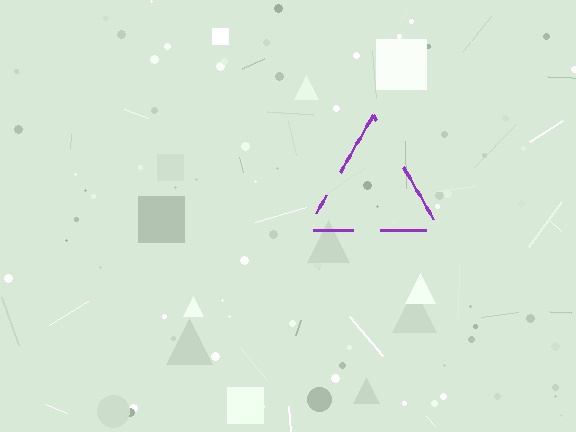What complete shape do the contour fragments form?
The contour fragments form a triangle.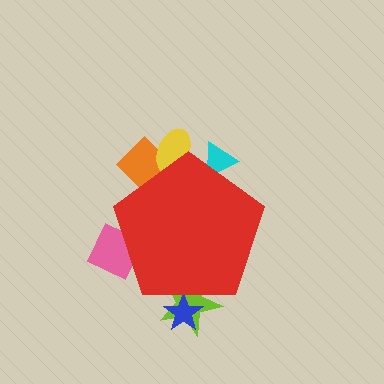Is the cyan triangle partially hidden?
Yes, the cyan triangle is partially hidden behind the red pentagon.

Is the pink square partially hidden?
Yes, the pink square is partially hidden behind the red pentagon.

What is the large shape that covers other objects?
A red pentagon.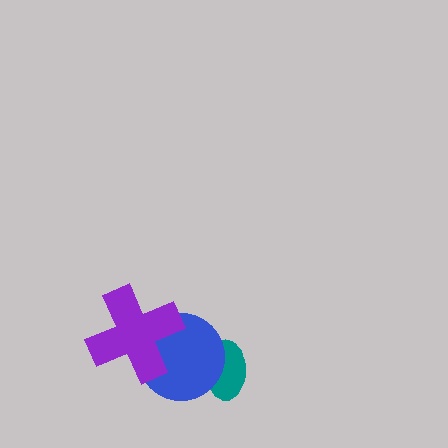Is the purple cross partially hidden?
No, no other shape covers it.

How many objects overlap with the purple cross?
1 object overlaps with the purple cross.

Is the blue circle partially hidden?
Yes, it is partially covered by another shape.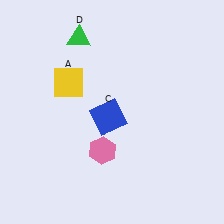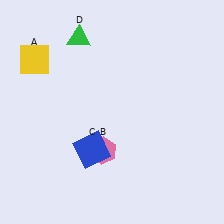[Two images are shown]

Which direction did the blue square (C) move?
The blue square (C) moved down.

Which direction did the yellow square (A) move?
The yellow square (A) moved left.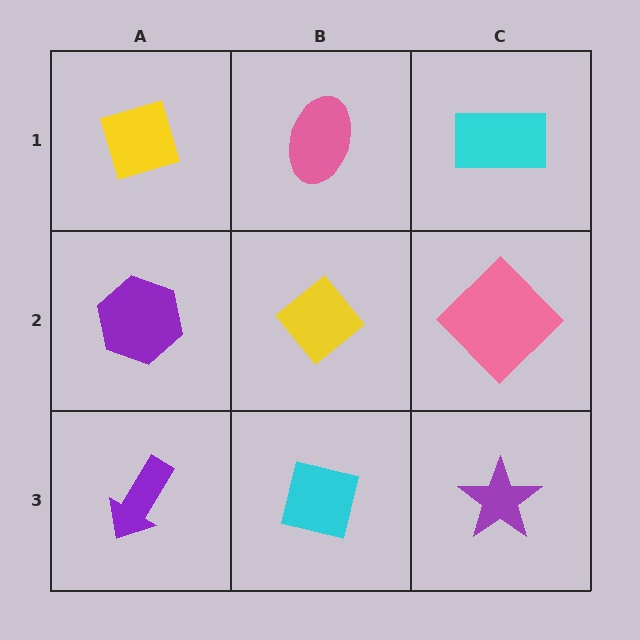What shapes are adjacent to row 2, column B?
A pink ellipse (row 1, column B), a cyan square (row 3, column B), a purple hexagon (row 2, column A), a pink diamond (row 2, column C).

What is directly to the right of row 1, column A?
A pink ellipse.